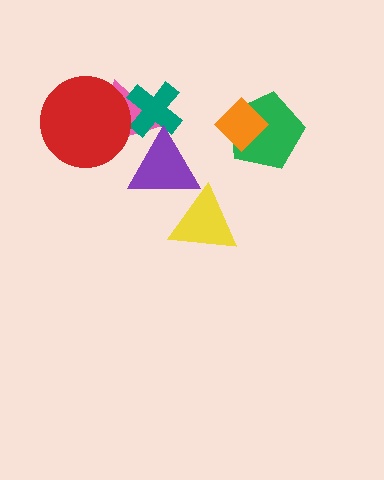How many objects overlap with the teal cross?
2 objects overlap with the teal cross.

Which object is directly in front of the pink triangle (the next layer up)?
The teal cross is directly in front of the pink triangle.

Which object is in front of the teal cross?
The purple triangle is in front of the teal cross.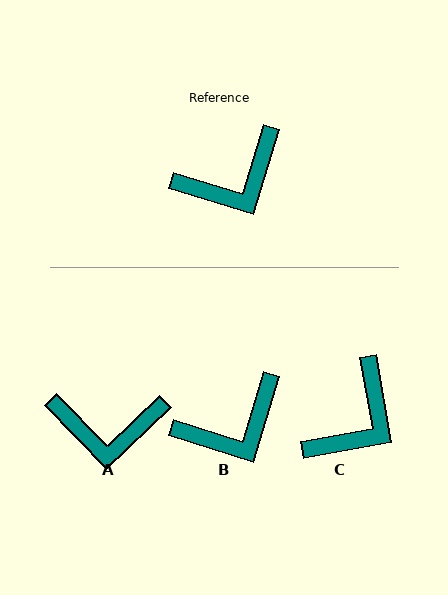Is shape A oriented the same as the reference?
No, it is off by about 29 degrees.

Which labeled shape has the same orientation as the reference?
B.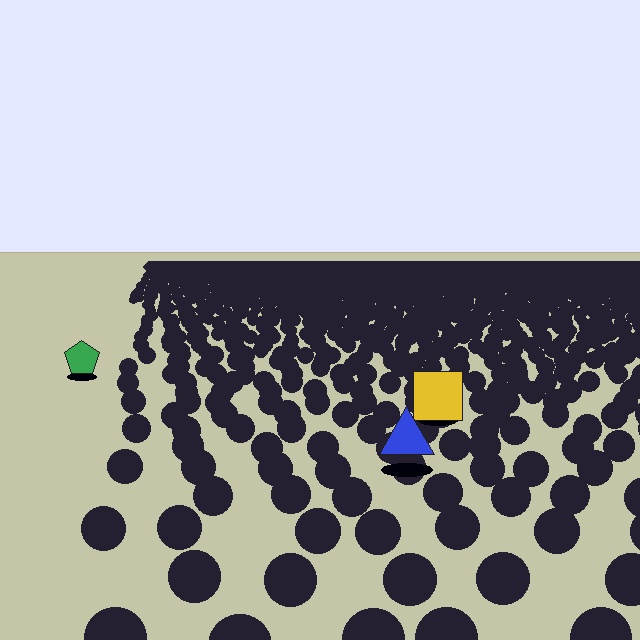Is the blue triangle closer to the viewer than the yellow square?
Yes. The blue triangle is closer — you can tell from the texture gradient: the ground texture is coarser near it.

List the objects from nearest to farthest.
From nearest to farthest: the blue triangle, the yellow square, the green pentagon.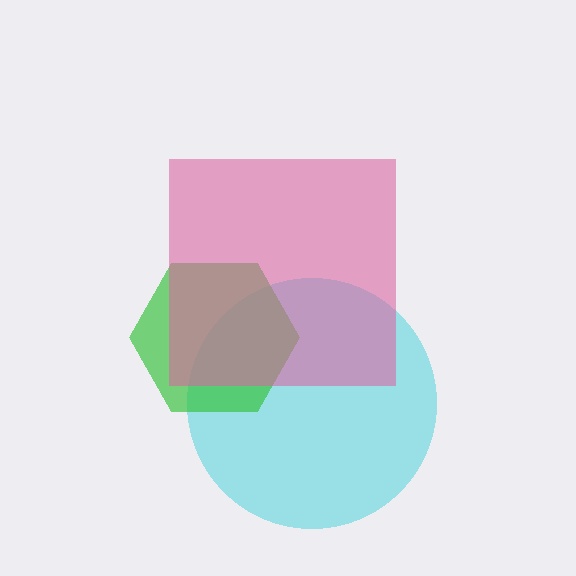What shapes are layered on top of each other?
The layered shapes are: a cyan circle, a green hexagon, a pink square.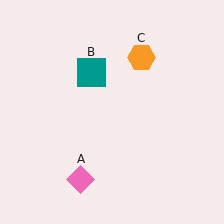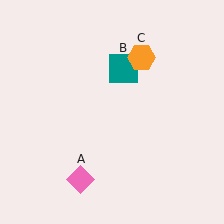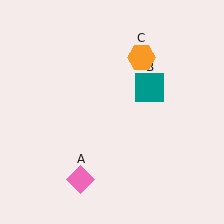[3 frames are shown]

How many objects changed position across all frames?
1 object changed position: teal square (object B).